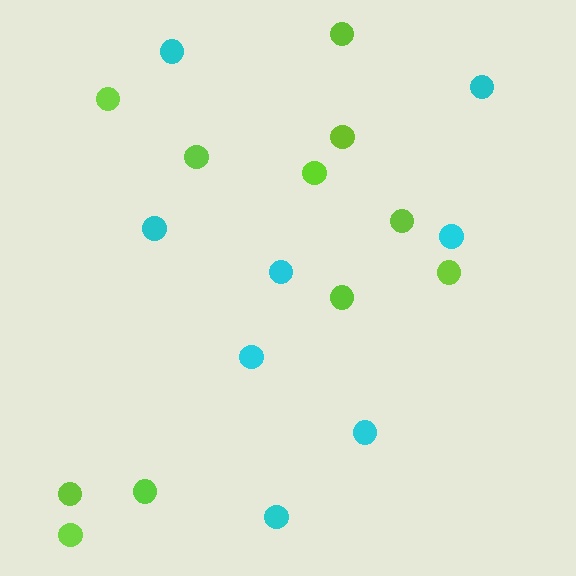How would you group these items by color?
There are 2 groups: one group of cyan circles (8) and one group of lime circles (11).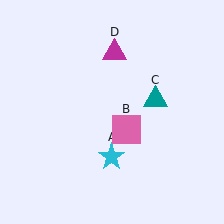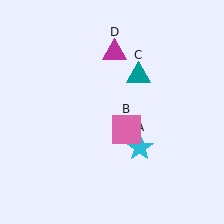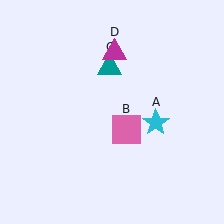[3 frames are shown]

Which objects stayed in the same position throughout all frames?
Pink square (object B) and magenta triangle (object D) remained stationary.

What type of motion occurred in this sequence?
The cyan star (object A), teal triangle (object C) rotated counterclockwise around the center of the scene.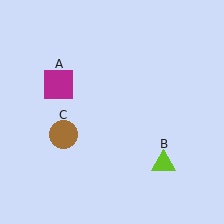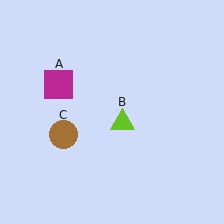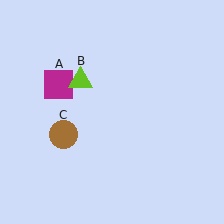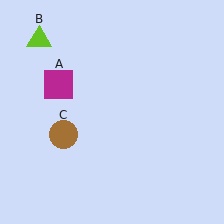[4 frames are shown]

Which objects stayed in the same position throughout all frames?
Magenta square (object A) and brown circle (object C) remained stationary.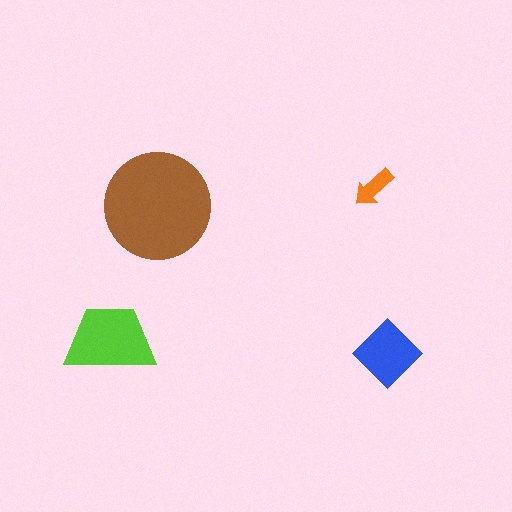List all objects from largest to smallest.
The brown circle, the lime trapezoid, the blue diamond, the orange arrow.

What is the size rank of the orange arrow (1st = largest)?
4th.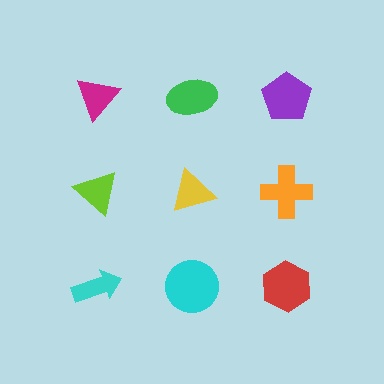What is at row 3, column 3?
A red hexagon.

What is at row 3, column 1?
A cyan arrow.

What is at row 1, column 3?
A purple pentagon.